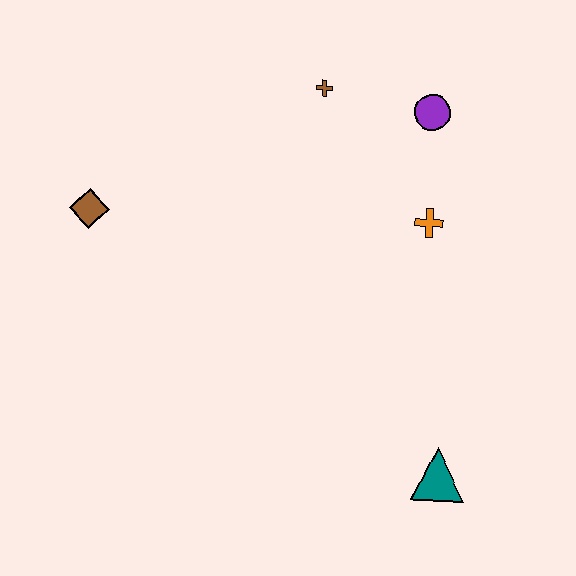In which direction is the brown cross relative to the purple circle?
The brown cross is to the left of the purple circle.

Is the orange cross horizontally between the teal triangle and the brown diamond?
Yes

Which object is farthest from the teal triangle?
The brown diamond is farthest from the teal triangle.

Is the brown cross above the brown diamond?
Yes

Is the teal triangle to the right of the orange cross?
Yes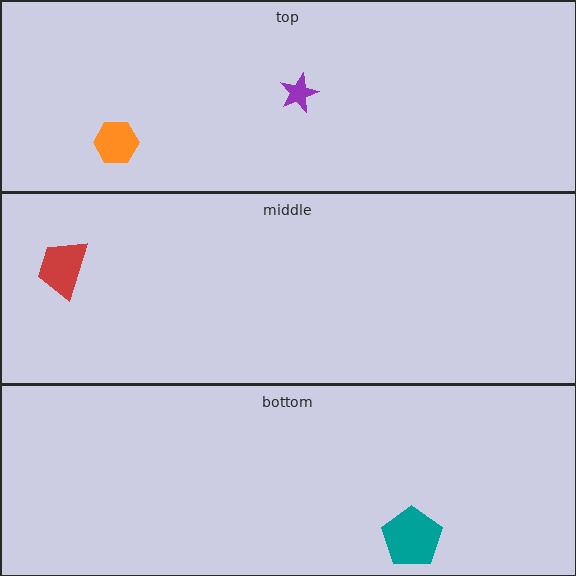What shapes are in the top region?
The orange hexagon, the purple star.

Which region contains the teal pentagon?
The bottom region.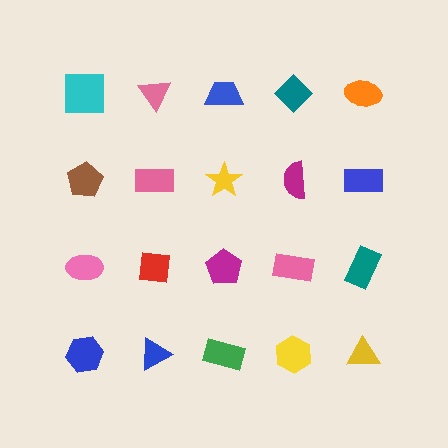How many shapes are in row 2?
5 shapes.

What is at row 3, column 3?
A magenta pentagon.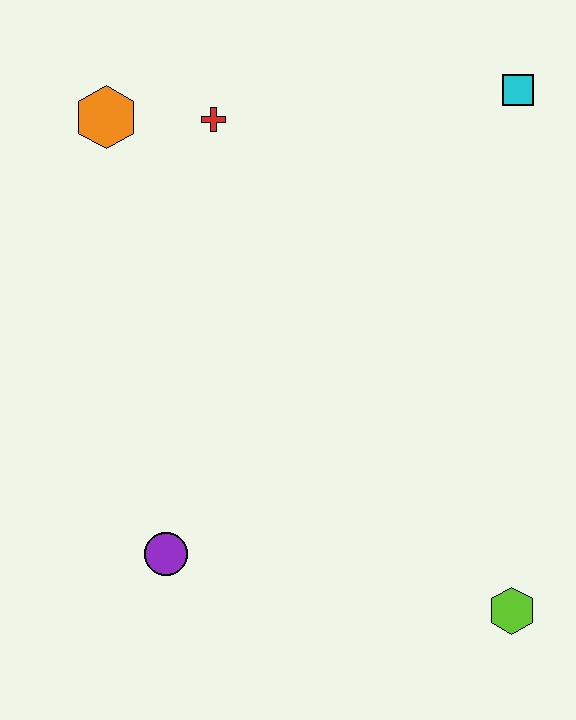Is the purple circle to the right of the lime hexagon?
No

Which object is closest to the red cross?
The orange hexagon is closest to the red cross.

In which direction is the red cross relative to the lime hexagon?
The red cross is above the lime hexagon.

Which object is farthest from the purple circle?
The cyan square is farthest from the purple circle.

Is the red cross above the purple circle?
Yes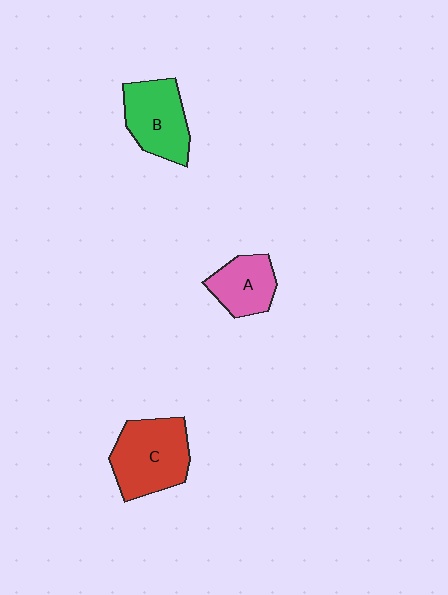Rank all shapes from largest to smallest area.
From largest to smallest: C (red), B (green), A (pink).